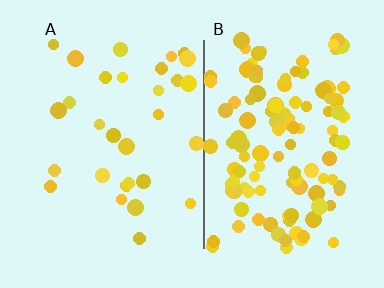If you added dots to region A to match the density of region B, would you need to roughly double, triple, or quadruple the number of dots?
Approximately quadruple.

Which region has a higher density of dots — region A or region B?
B (the right).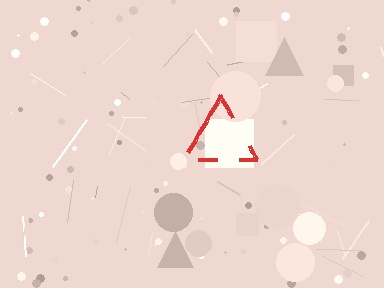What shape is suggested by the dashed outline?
The dashed outline suggests a triangle.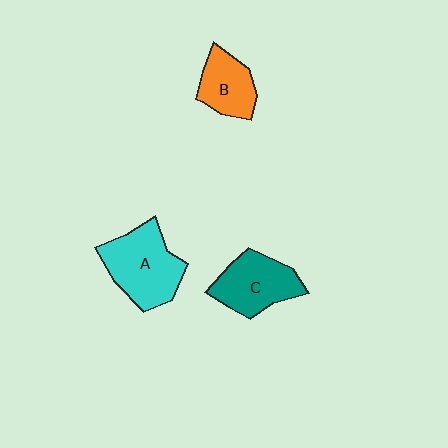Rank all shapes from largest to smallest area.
From largest to smallest: A (cyan), C (teal), B (orange).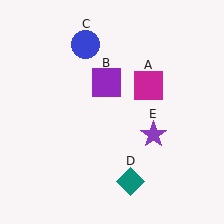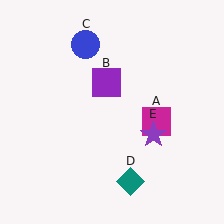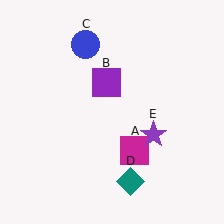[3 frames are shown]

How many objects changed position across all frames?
1 object changed position: magenta square (object A).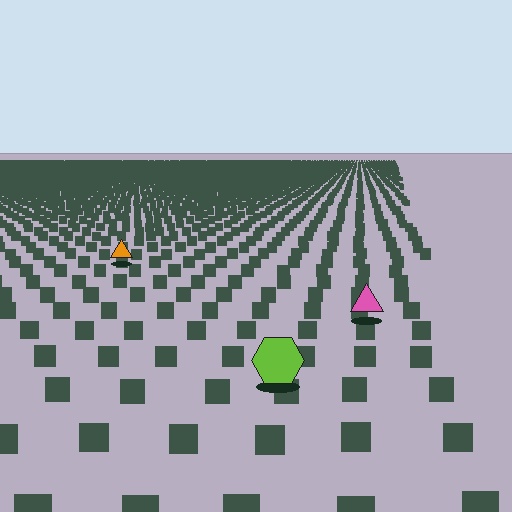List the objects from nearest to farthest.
From nearest to farthest: the lime hexagon, the pink triangle, the orange triangle.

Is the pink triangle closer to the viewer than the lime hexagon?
No. The lime hexagon is closer — you can tell from the texture gradient: the ground texture is coarser near it.